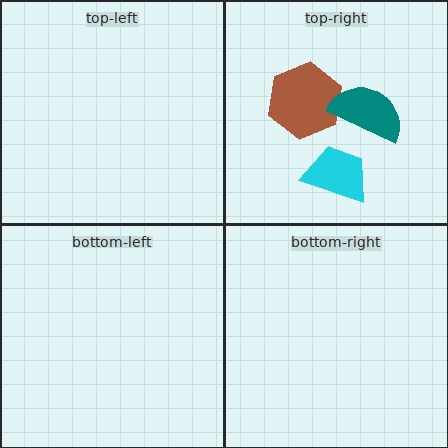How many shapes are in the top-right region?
3.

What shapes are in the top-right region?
The cyan trapezoid, the brown hexagon, the teal semicircle.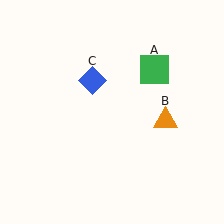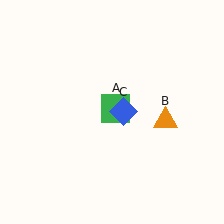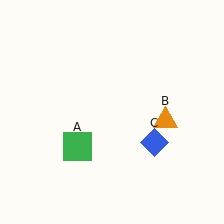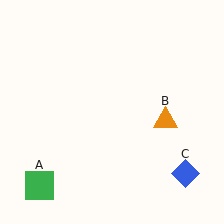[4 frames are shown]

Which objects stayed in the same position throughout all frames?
Orange triangle (object B) remained stationary.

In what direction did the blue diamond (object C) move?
The blue diamond (object C) moved down and to the right.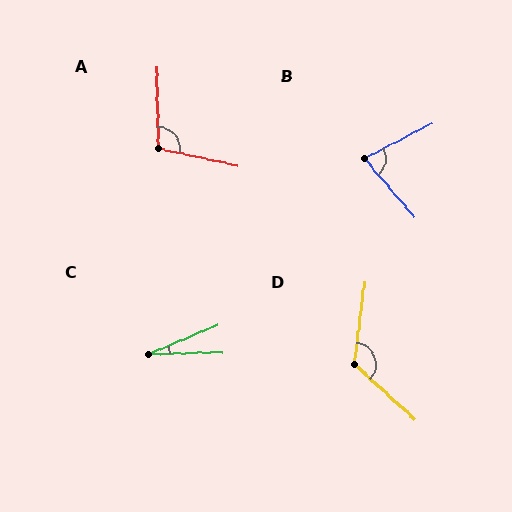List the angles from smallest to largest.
C (22°), B (76°), A (104°), D (125°).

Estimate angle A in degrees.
Approximately 104 degrees.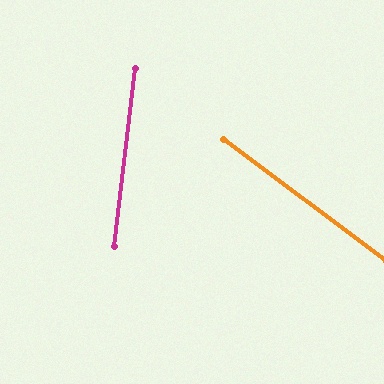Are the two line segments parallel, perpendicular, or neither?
Neither parallel nor perpendicular — they differ by about 60°.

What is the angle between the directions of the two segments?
Approximately 60 degrees.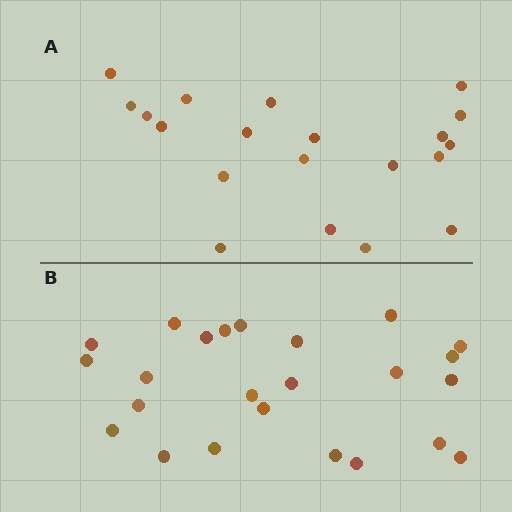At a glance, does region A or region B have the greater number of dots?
Region B (the bottom region) has more dots.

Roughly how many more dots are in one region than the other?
Region B has about 4 more dots than region A.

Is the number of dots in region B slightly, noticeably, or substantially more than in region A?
Region B has only slightly more — the two regions are fairly close. The ratio is roughly 1.2 to 1.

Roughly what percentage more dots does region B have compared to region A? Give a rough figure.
About 20% more.